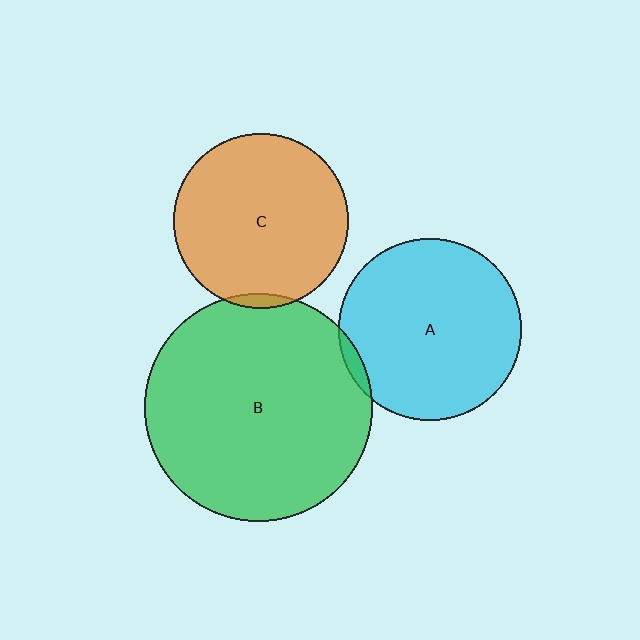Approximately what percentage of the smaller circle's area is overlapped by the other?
Approximately 5%.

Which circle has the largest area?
Circle B (green).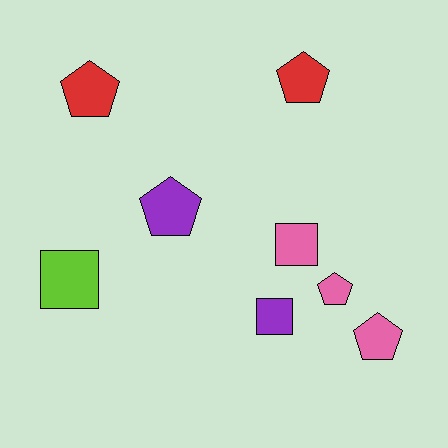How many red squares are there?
There are no red squares.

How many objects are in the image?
There are 8 objects.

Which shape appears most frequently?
Pentagon, with 5 objects.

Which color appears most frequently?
Pink, with 3 objects.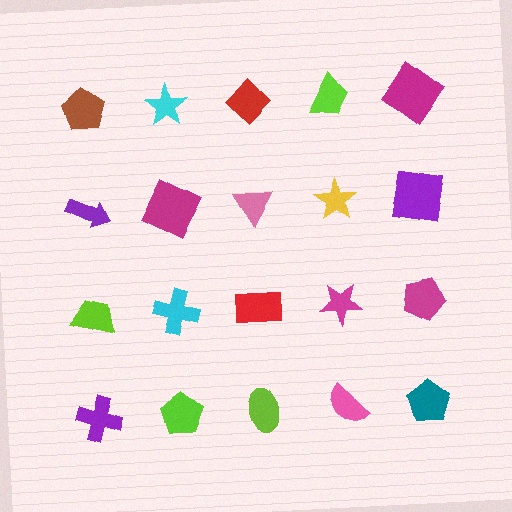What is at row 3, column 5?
A magenta pentagon.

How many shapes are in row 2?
5 shapes.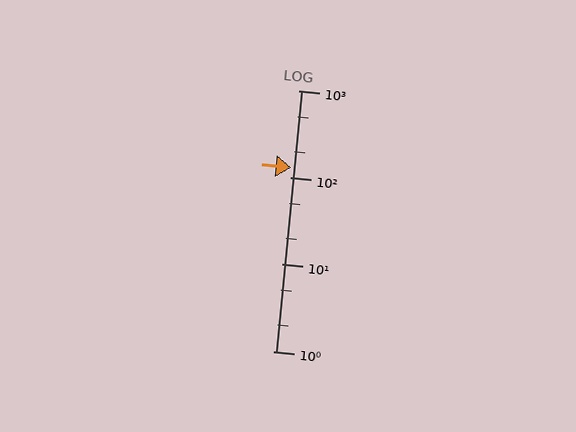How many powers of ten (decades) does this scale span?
The scale spans 3 decades, from 1 to 1000.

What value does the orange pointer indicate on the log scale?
The pointer indicates approximately 130.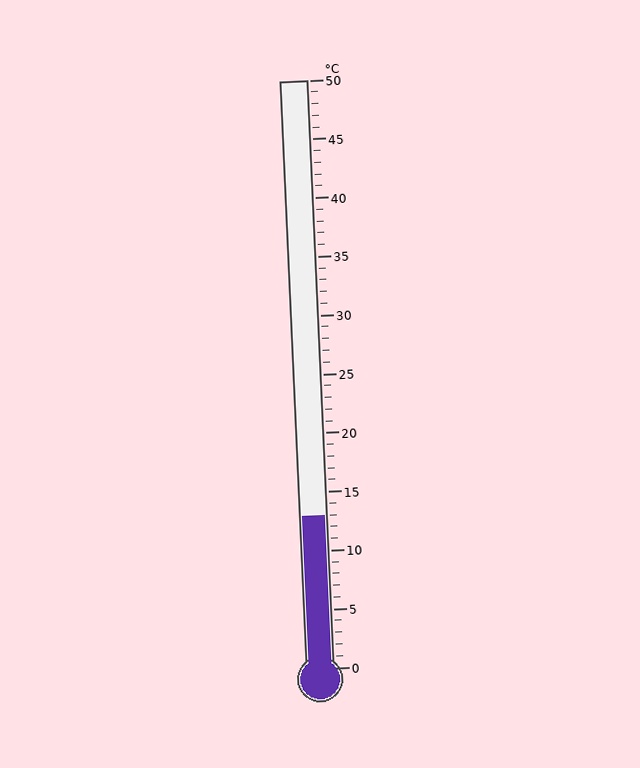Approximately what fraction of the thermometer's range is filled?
The thermometer is filled to approximately 25% of its range.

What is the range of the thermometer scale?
The thermometer scale ranges from 0°C to 50°C.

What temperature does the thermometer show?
The thermometer shows approximately 13°C.